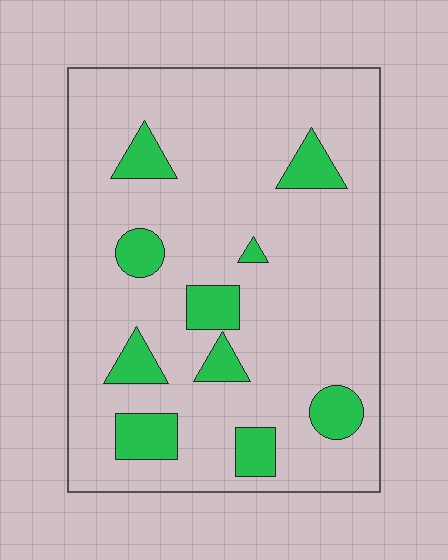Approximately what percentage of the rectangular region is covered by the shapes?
Approximately 15%.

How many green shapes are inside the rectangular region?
10.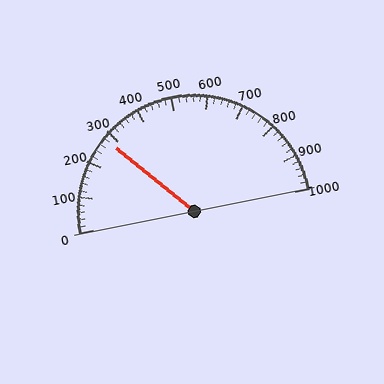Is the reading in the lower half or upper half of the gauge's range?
The reading is in the lower half of the range (0 to 1000).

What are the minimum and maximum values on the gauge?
The gauge ranges from 0 to 1000.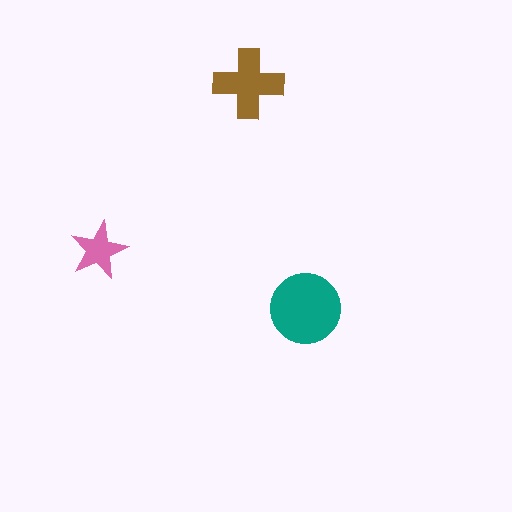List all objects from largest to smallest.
The teal circle, the brown cross, the pink star.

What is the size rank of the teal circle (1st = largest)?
1st.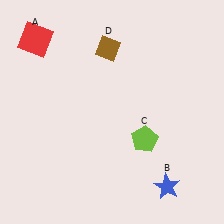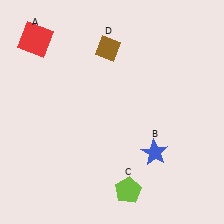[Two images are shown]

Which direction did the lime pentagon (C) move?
The lime pentagon (C) moved down.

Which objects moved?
The objects that moved are: the blue star (B), the lime pentagon (C).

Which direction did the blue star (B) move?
The blue star (B) moved up.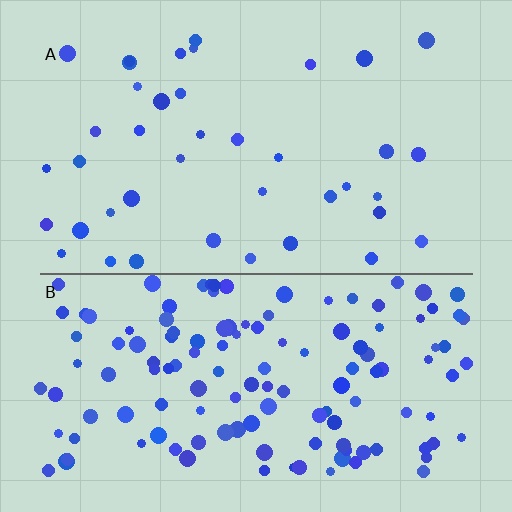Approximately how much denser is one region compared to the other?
Approximately 3.3× — region B over region A.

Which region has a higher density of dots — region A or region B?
B (the bottom).